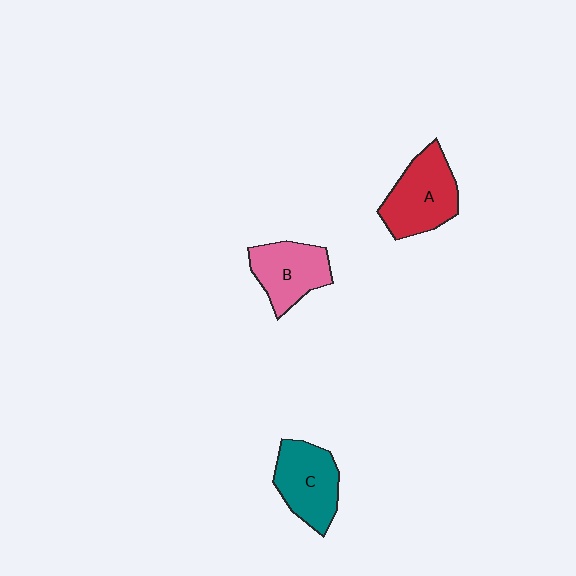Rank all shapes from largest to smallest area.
From largest to smallest: A (red), C (teal), B (pink).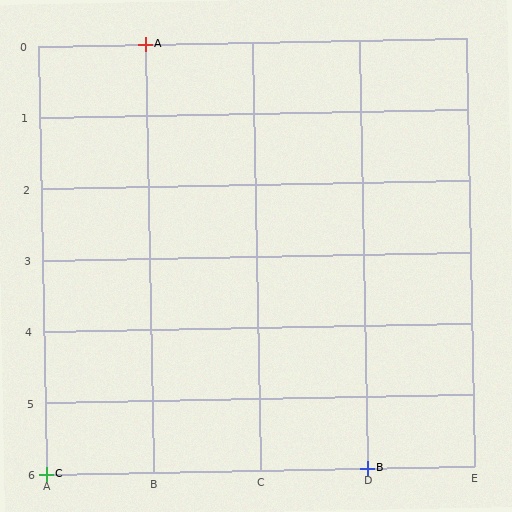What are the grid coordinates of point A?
Point A is at grid coordinates (B, 0).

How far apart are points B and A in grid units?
Points B and A are 2 columns and 6 rows apart (about 6.3 grid units diagonally).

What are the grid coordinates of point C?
Point C is at grid coordinates (A, 6).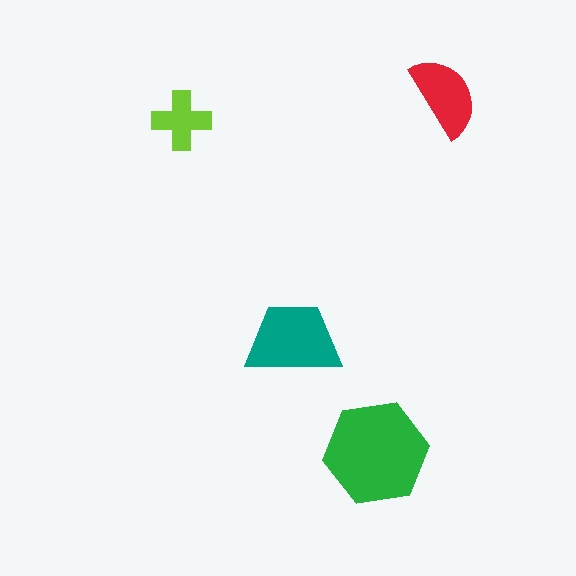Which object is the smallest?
The lime cross.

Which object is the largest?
The green hexagon.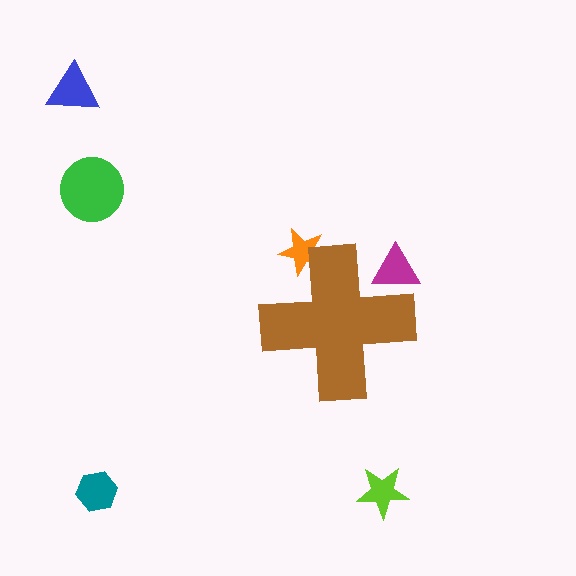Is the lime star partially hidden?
No, the lime star is fully visible.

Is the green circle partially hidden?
No, the green circle is fully visible.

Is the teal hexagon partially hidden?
No, the teal hexagon is fully visible.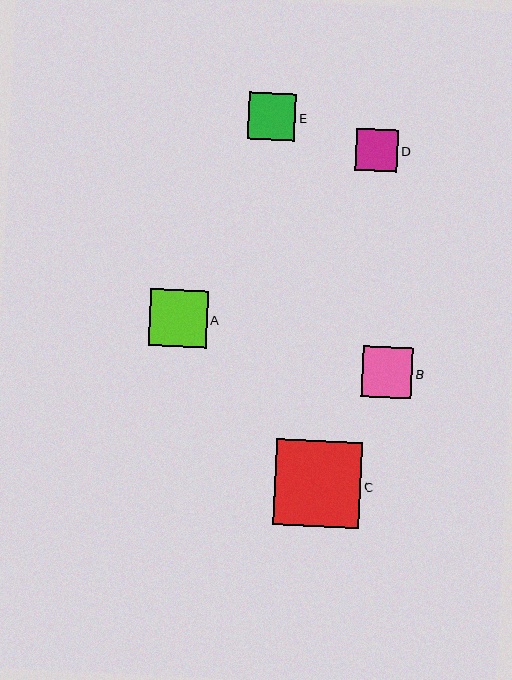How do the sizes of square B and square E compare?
Square B and square E are approximately the same size.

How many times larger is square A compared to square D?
Square A is approximately 1.4 times the size of square D.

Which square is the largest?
Square C is the largest with a size of approximately 86 pixels.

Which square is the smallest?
Square D is the smallest with a size of approximately 42 pixels.